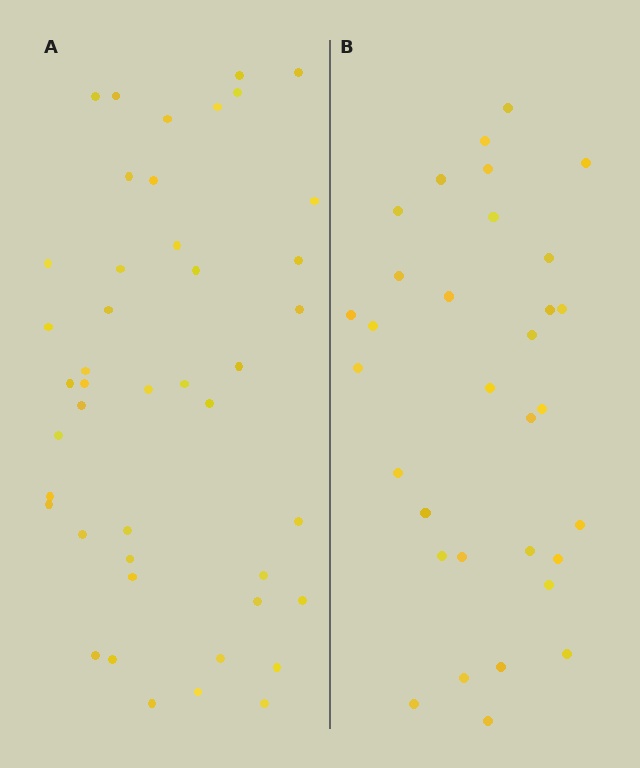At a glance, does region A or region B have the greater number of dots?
Region A (the left region) has more dots.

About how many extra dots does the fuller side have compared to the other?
Region A has roughly 12 or so more dots than region B.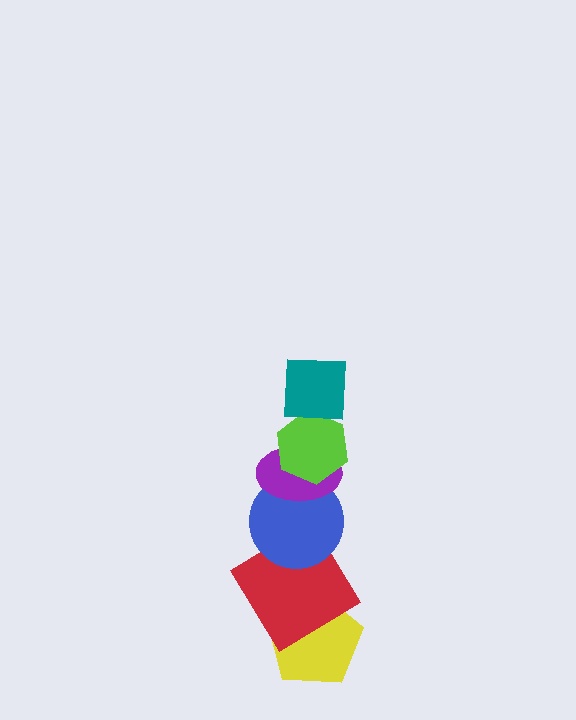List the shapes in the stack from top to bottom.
From top to bottom: the teal square, the lime hexagon, the purple ellipse, the blue circle, the red diamond, the yellow pentagon.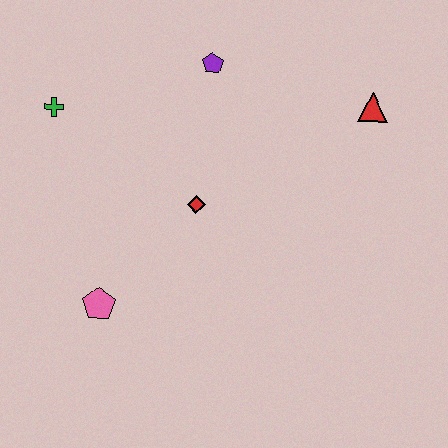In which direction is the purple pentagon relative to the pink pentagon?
The purple pentagon is above the pink pentagon.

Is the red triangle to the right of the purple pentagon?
Yes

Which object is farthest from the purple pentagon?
The pink pentagon is farthest from the purple pentagon.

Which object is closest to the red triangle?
The purple pentagon is closest to the red triangle.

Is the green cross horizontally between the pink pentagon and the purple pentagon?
No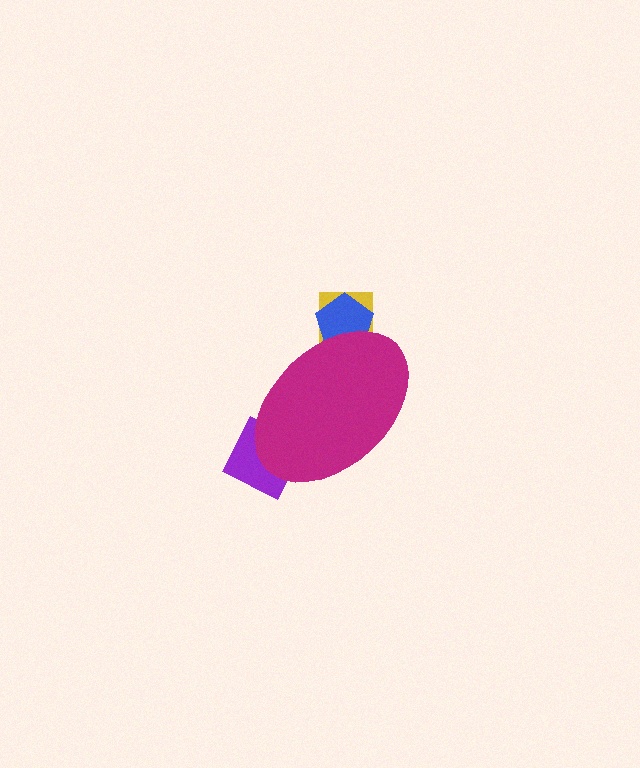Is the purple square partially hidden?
Yes, the purple square is partially hidden behind the magenta ellipse.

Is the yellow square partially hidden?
Yes, the yellow square is partially hidden behind the magenta ellipse.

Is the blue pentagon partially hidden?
Yes, the blue pentagon is partially hidden behind the magenta ellipse.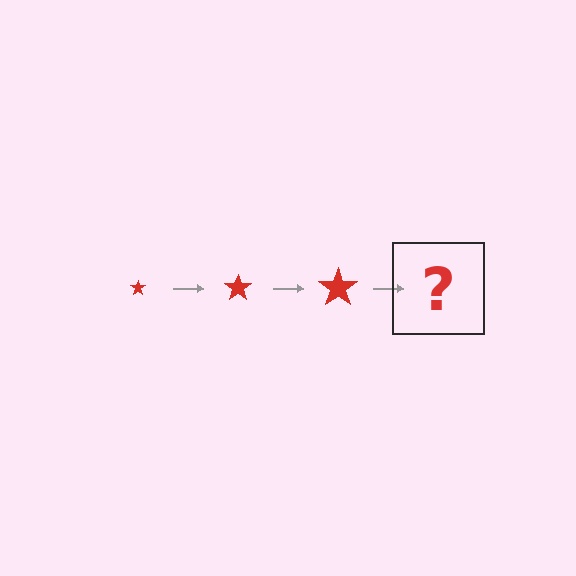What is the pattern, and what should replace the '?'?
The pattern is that the star gets progressively larger each step. The '?' should be a red star, larger than the previous one.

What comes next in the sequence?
The next element should be a red star, larger than the previous one.